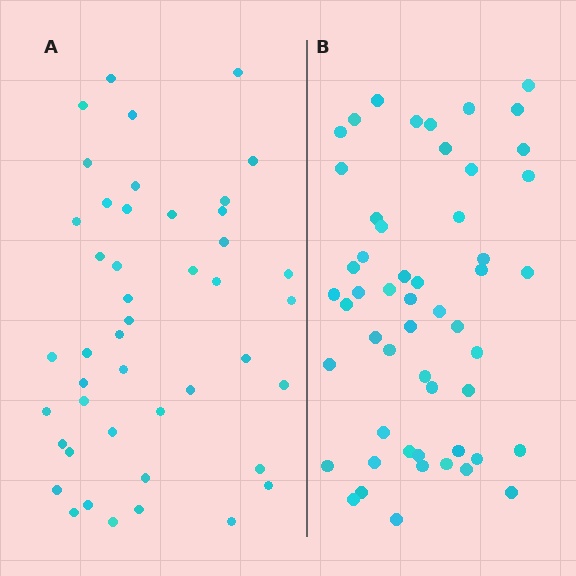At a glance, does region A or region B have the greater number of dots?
Region B (the right region) has more dots.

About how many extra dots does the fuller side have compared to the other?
Region B has roughly 8 or so more dots than region A.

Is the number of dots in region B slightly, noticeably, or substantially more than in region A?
Region B has only slightly more — the two regions are fairly close. The ratio is roughly 1.2 to 1.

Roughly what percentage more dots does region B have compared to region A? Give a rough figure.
About 20% more.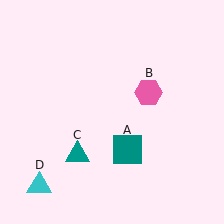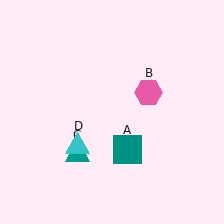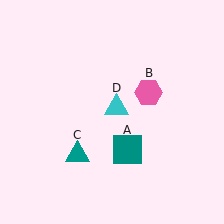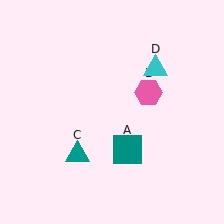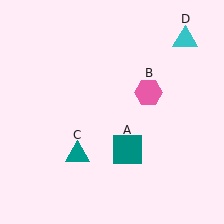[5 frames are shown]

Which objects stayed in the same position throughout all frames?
Teal square (object A) and pink hexagon (object B) and teal triangle (object C) remained stationary.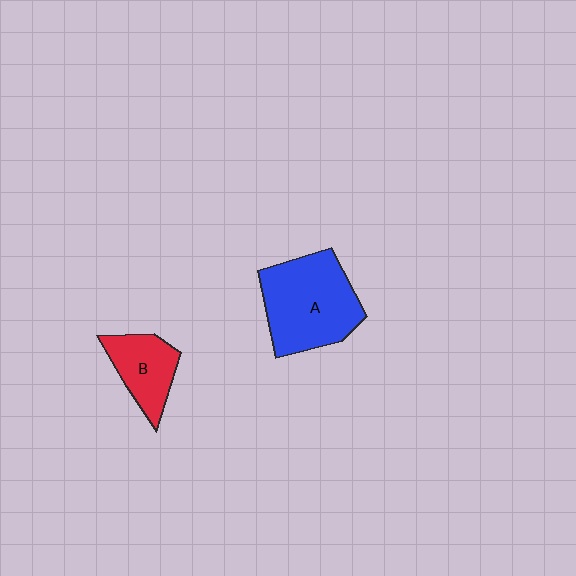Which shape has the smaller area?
Shape B (red).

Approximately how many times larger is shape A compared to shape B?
Approximately 1.9 times.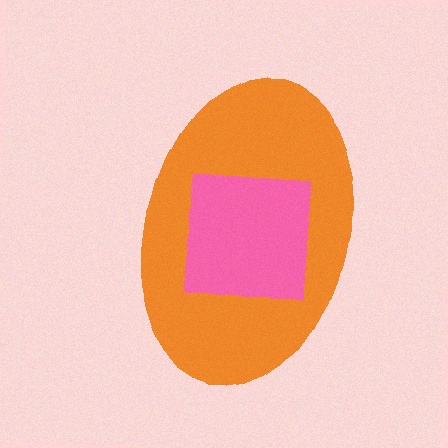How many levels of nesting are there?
2.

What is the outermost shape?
The orange ellipse.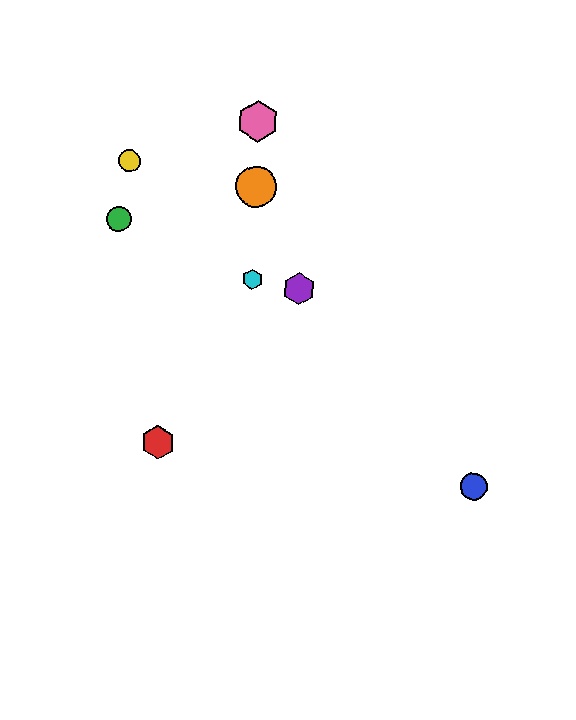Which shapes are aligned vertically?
The orange circle, the cyan hexagon, the pink hexagon are aligned vertically.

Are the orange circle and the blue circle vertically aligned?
No, the orange circle is at x≈256 and the blue circle is at x≈474.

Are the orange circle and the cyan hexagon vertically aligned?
Yes, both are at x≈256.